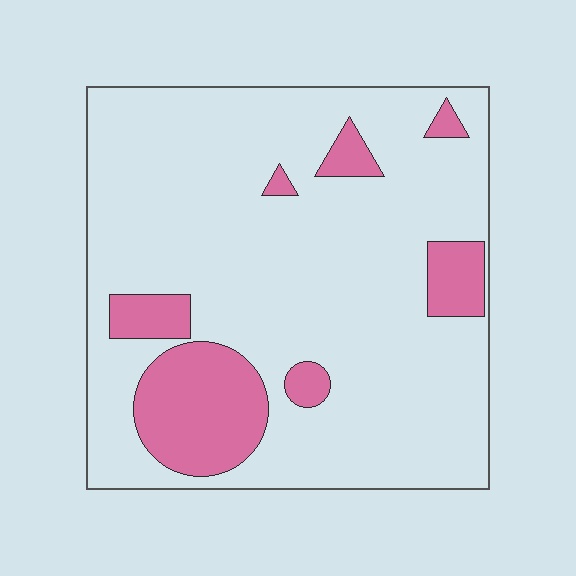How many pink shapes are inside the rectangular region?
7.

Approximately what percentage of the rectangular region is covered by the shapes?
Approximately 15%.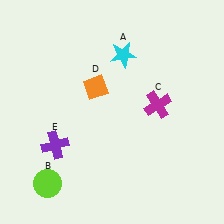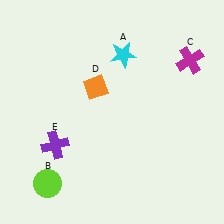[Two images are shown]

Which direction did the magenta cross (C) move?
The magenta cross (C) moved up.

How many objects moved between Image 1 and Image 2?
1 object moved between the two images.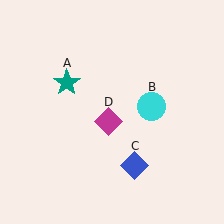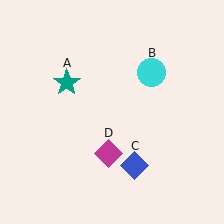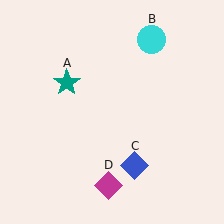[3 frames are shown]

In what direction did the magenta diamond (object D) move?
The magenta diamond (object D) moved down.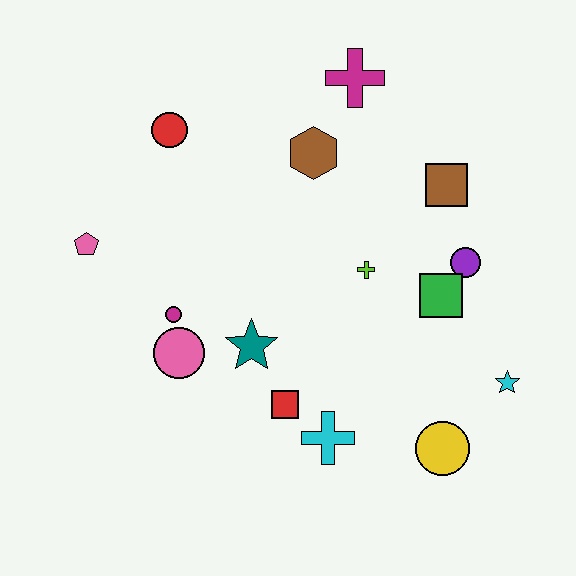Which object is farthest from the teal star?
The magenta cross is farthest from the teal star.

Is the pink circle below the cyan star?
No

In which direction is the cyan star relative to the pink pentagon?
The cyan star is to the right of the pink pentagon.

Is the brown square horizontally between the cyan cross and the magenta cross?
No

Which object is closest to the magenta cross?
The brown hexagon is closest to the magenta cross.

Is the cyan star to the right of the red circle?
Yes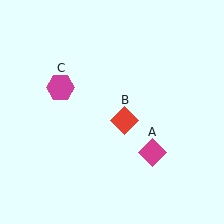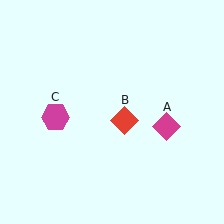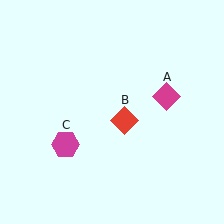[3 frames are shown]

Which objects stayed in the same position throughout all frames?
Red diamond (object B) remained stationary.